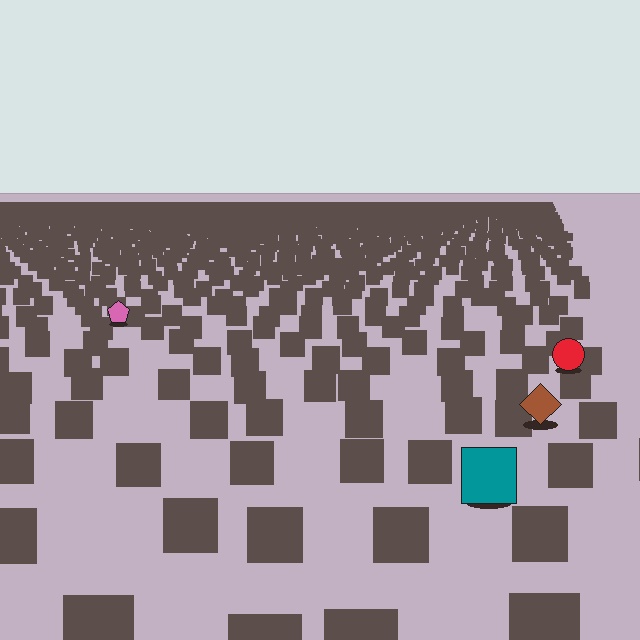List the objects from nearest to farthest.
From nearest to farthest: the teal square, the brown diamond, the red circle, the pink pentagon.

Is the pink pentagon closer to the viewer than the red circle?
No. The red circle is closer — you can tell from the texture gradient: the ground texture is coarser near it.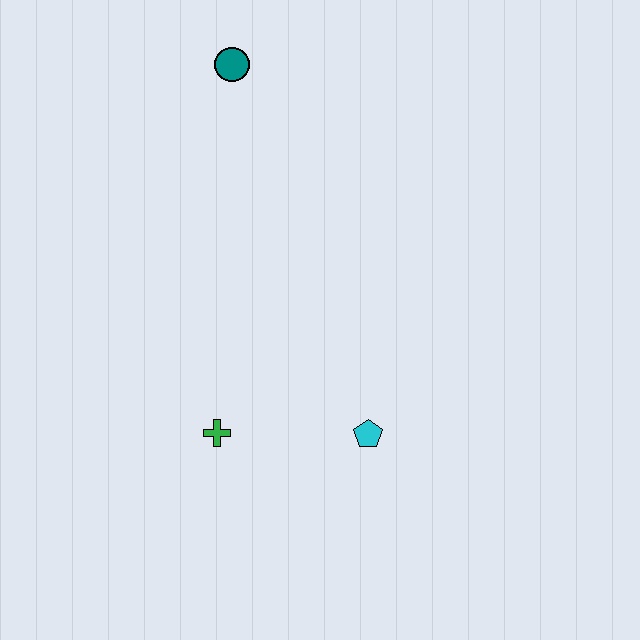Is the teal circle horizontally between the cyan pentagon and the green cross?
Yes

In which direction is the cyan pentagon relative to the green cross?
The cyan pentagon is to the right of the green cross.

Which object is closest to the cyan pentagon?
The green cross is closest to the cyan pentagon.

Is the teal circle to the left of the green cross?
No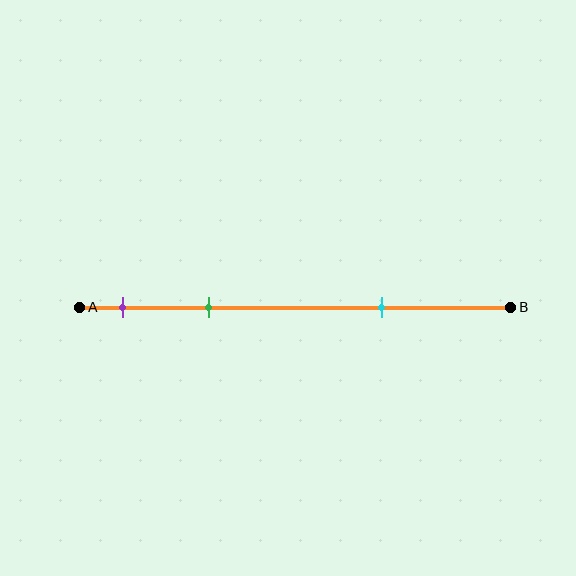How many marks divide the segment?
There are 3 marks dividing the segment.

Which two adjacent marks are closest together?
The purple and green marks are the closest adjacent pair.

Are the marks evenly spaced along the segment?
No, the marks are not evenly spaced.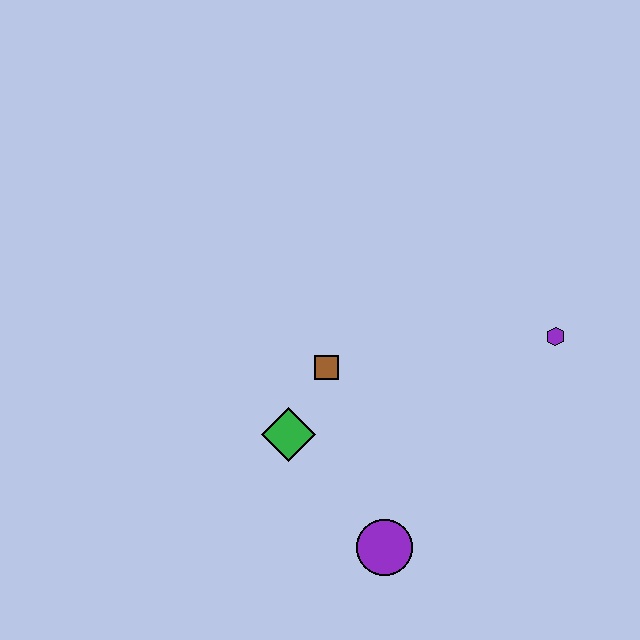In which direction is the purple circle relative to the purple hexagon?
The purple circle is below the purple hexagon.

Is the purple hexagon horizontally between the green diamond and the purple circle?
No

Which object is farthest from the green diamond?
The purple hexagon is farthest from the green diamond.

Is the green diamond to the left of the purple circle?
Yes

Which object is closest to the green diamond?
The brown square is closest to the green diamond.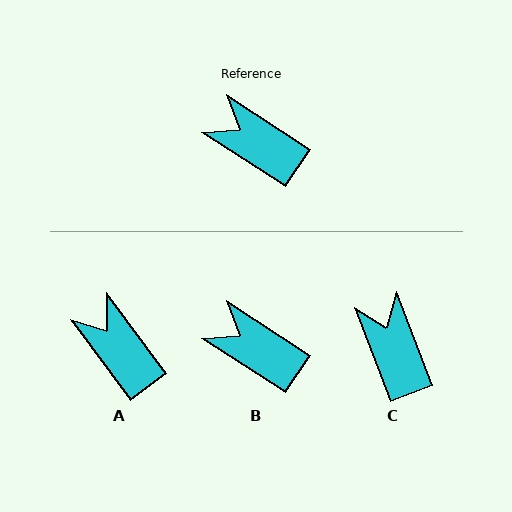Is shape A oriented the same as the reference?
No, it is off by about 20 degrees.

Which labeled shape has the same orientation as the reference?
B.